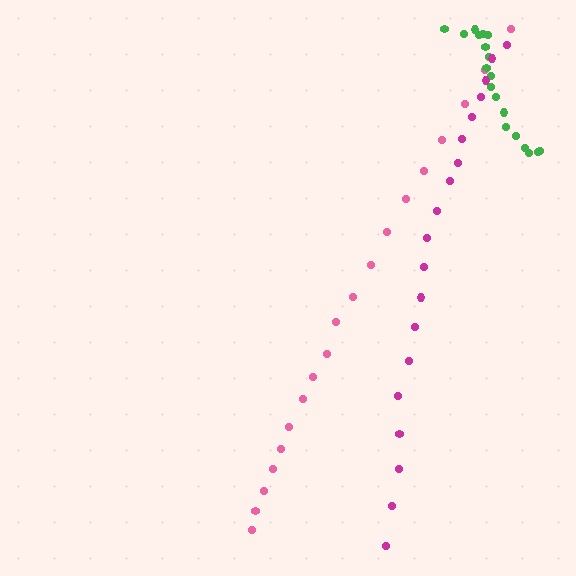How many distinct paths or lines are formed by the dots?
There are 3 distinct paths.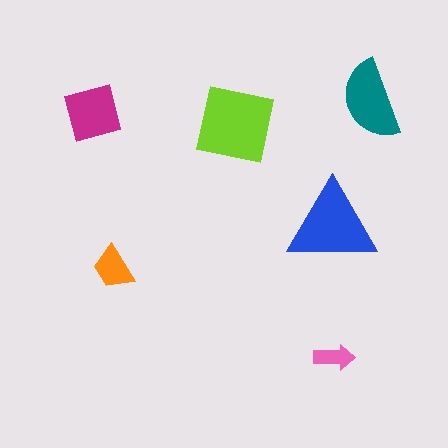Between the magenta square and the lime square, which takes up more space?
The lime square.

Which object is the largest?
The lime square.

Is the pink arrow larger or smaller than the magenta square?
Smaller.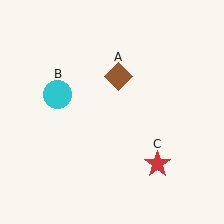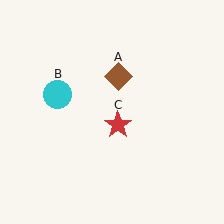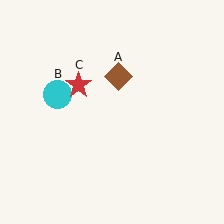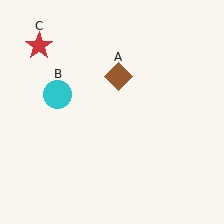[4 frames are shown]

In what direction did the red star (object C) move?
The red star (object C) moved up and to the left.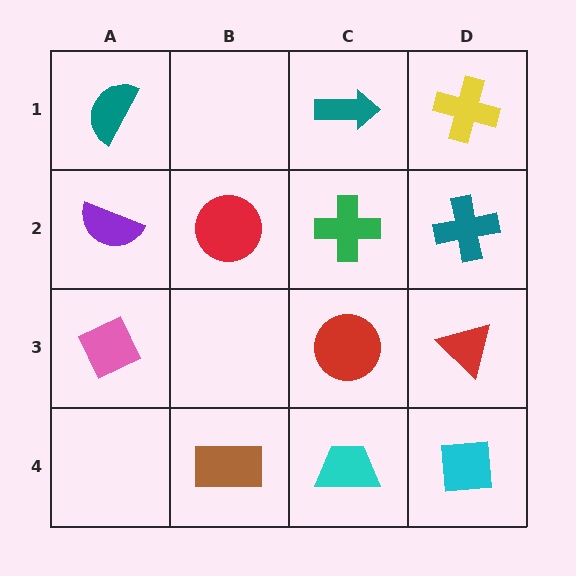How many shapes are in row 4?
3 shapes.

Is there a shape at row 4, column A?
No, that cell is empty.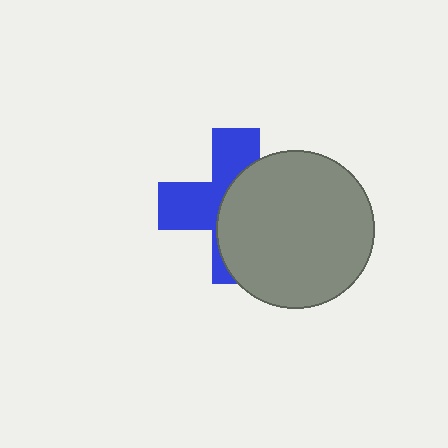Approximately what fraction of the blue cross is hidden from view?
Roughly 54% of the blue cross is hidden behind the gray circle.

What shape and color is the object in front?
The object in front is a gray circle.